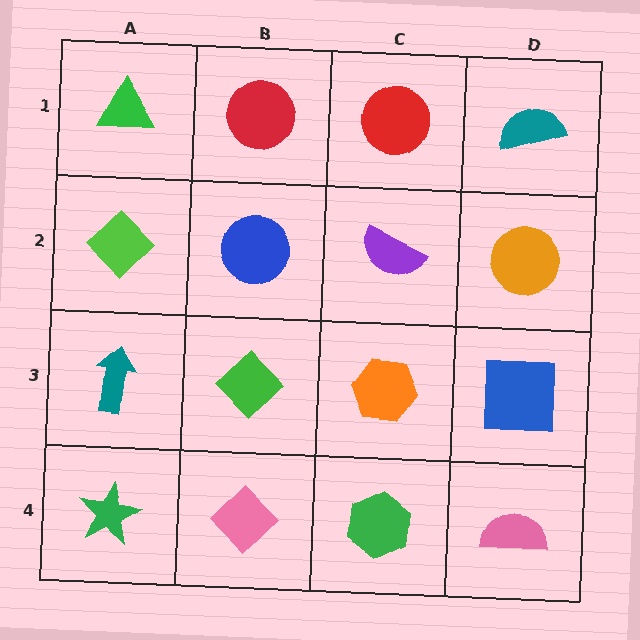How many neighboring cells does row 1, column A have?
2.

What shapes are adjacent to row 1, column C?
A purple semicircle (row 2, column C), a red circle (row 1, column B), a teal semicircle (row 1, column D).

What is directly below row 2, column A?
A teal arrow.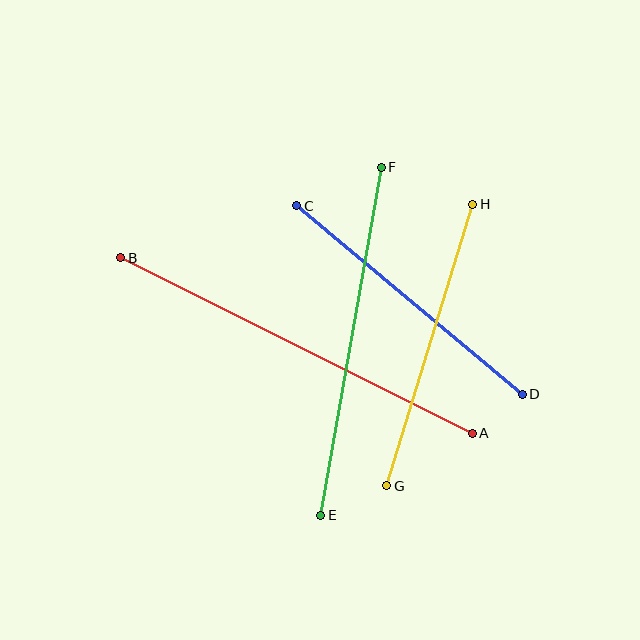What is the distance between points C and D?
The distance is approximately 294 pixels.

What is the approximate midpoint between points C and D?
The midpoint is at approximately (409, 300) pixels.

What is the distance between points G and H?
The distance is approximately 295 pixels.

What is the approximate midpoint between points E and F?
The midpoint is at approximately (351, 341) pixels.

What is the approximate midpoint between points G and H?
The midpoint is at approximately (430, 345) pixels.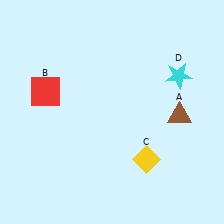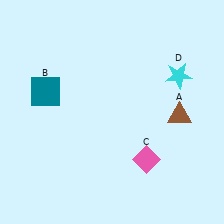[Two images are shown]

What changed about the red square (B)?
In Image 1, B is red. In Image 2, it changed to teal.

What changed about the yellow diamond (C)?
In Image 1, C is yellow. In Image 2, it changed to pink.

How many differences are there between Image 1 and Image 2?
There are 2 differences between the two images.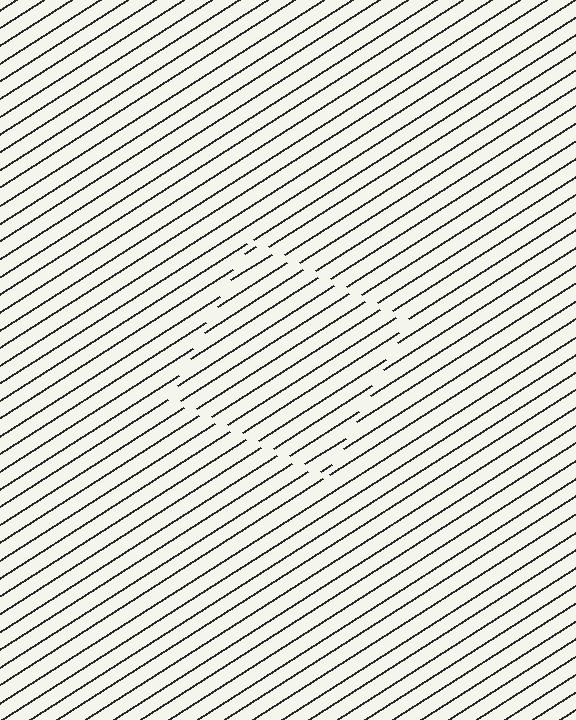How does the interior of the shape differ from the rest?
The interior of the shape contains the same grating, shifted by half a period — the contour is defined by the phase discontinuity where line-ends from the inner and outer gratings abut.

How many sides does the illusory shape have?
4 sides — the line-ends trace a square.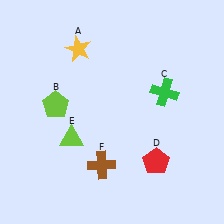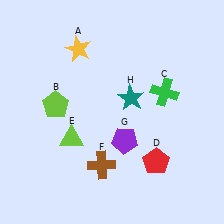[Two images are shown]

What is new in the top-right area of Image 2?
A teal star (H) was added in the top-right area of Image 2.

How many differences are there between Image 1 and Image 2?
There are 2 differences between the two images.